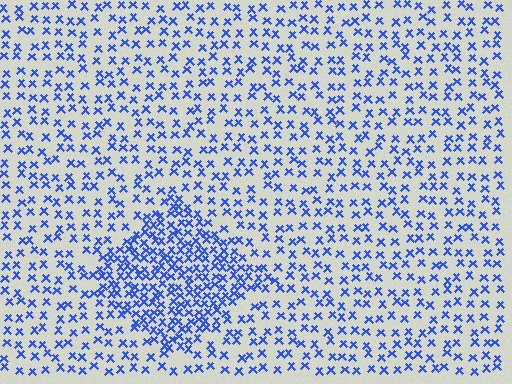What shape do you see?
I see a diamond.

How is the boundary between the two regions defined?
The boundary is defined by a change in element density (approximately 2.2x ratio). All elements are the same color, size, and shape.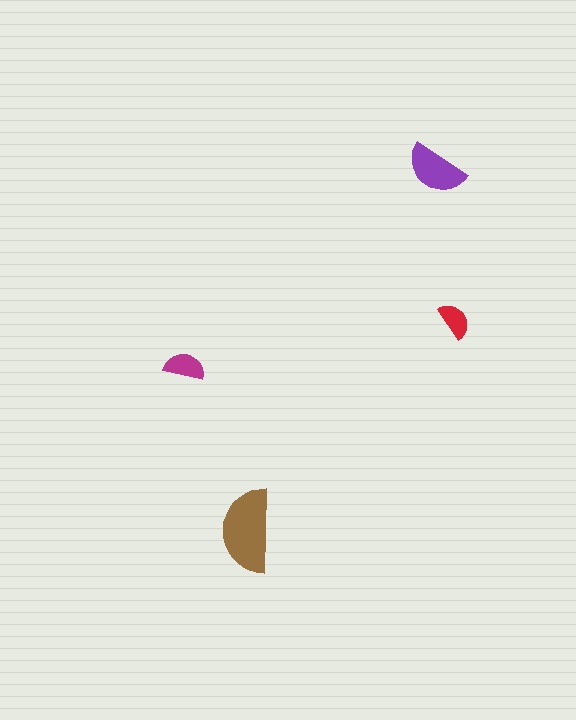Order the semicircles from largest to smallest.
the brown one, the purple one, the magenta one, the red one.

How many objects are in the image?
There are 4 objects in the image.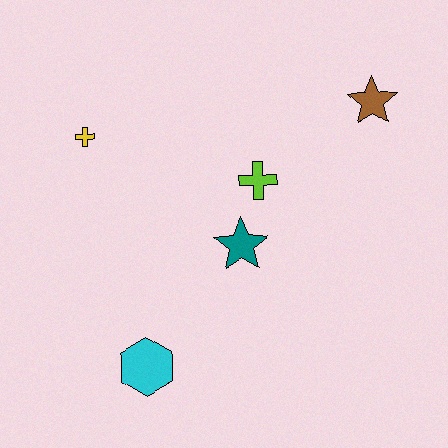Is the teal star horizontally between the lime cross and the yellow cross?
Yes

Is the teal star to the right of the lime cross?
No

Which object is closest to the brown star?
The lime cross is closest to the brown star.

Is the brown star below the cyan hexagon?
No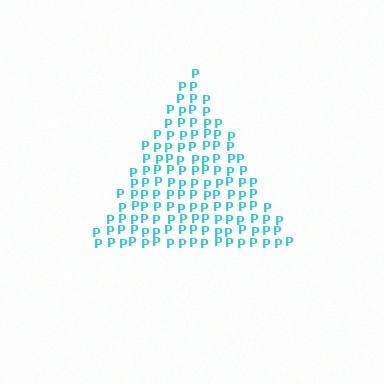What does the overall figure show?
The overall figure shows a triangle.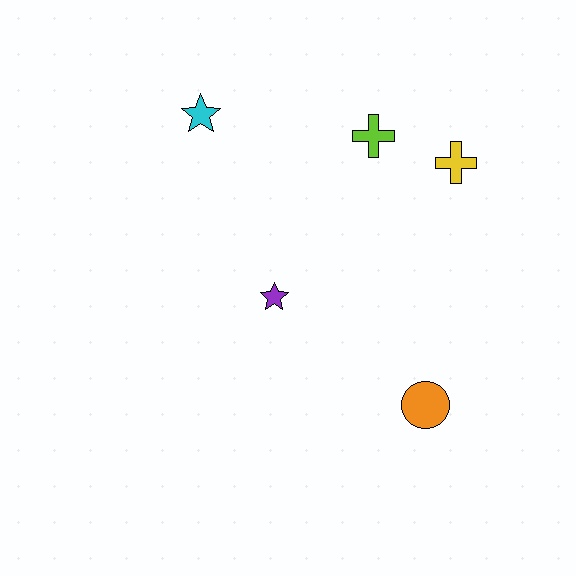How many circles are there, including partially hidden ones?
There is 1 circle.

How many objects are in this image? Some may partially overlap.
There are 5 objects.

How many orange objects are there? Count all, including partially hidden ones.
There is 1 orange object.